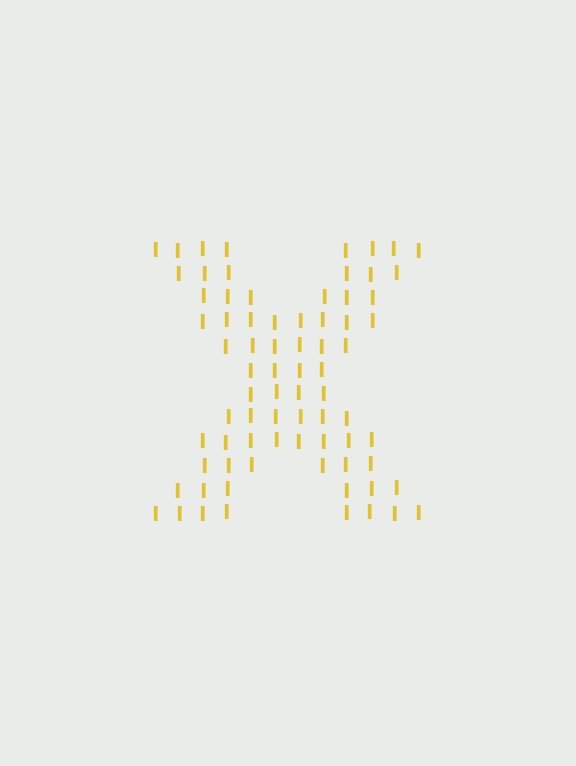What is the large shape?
The large shape is the letter X.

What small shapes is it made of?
It is made of small letter I's.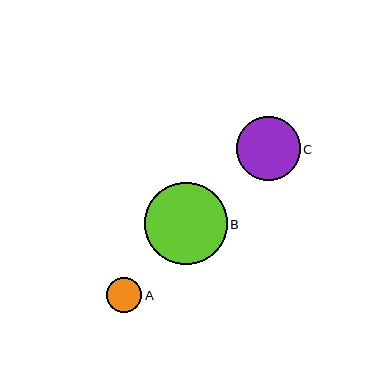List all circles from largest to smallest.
From largest to smallest: B, C, A.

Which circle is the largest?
Circle B is the largest with a size of approximately 82 pixels.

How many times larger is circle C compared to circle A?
Circle C is approximately 1.8 times the size of circle A.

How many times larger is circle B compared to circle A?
Circle B is approximately 2.3 times the size of circle A.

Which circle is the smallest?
Circle A is the smallest with a size of approximately 35 pixels.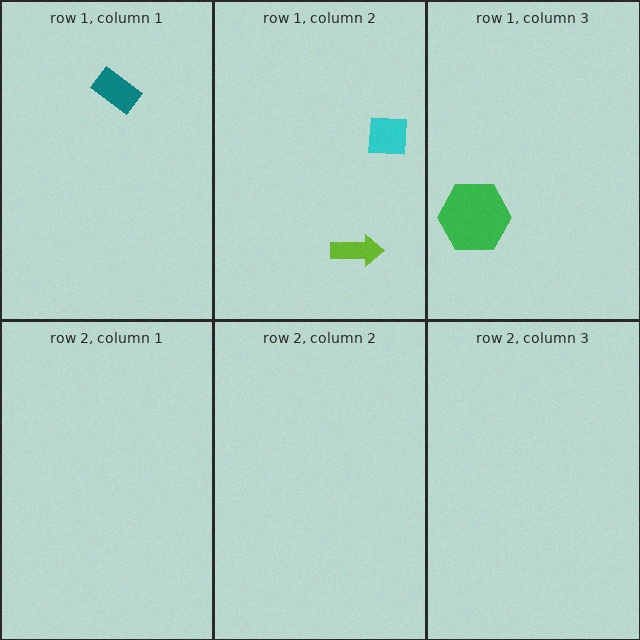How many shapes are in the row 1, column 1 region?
1.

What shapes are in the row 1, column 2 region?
The lime arrow, the cyan square.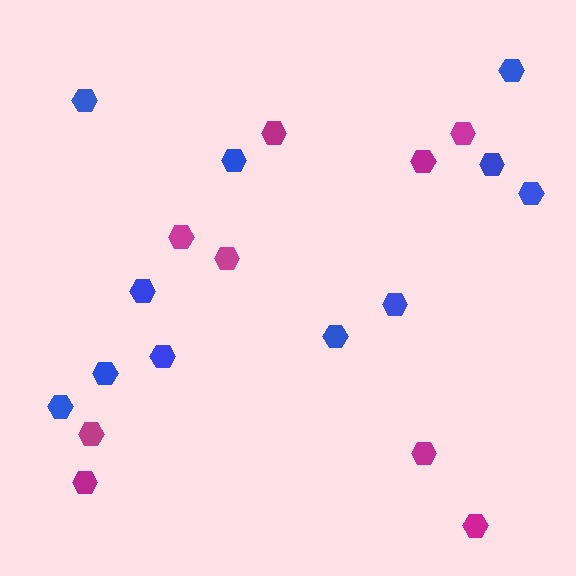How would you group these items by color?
There are 2 groups: one group of blue hexagons (11) and one group of magenta hexagons (9).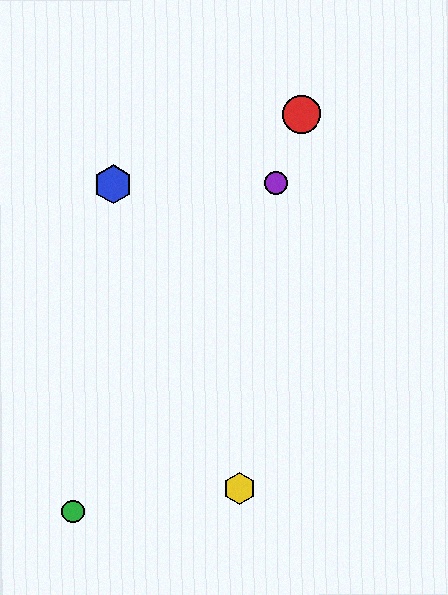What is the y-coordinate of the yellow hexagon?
The yellow hexagon is at y≈489.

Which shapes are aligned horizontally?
The blue hexagon, the purple circle are aligned horizontally.